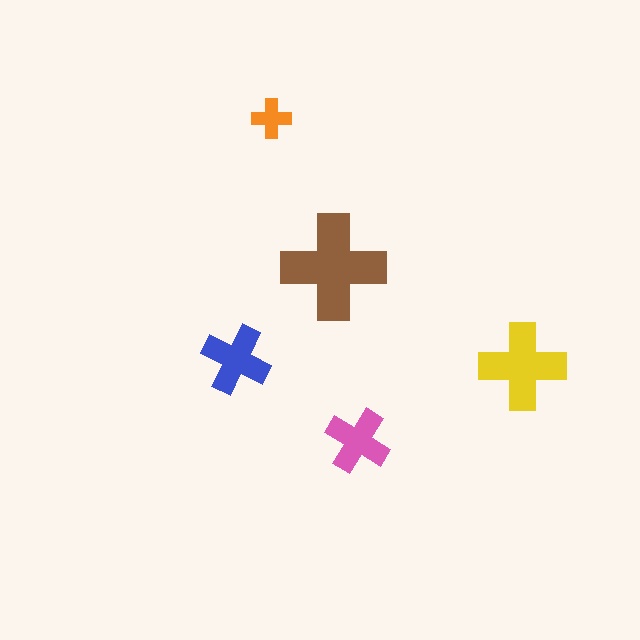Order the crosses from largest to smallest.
the brown one, the yellow one, the blue one, the pink one, the orange one.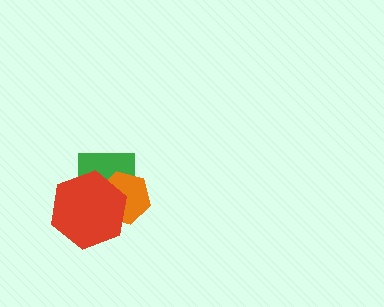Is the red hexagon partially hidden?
No, no other shape covers it.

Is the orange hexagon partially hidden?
Yes, it is partially covered by another shape.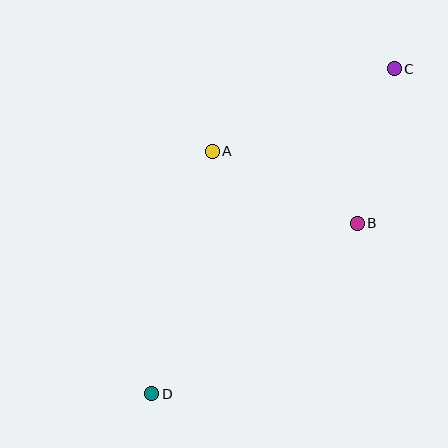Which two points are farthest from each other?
Points C and D are farthest from each other.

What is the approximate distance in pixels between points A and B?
The distance between A and B is approximately 162 pixels.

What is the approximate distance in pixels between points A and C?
The distance between A and C is approximately 200 pixels.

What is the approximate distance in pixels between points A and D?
The distance between A and D is approximately 250 pixels.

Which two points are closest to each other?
Points B and C are closest to each other.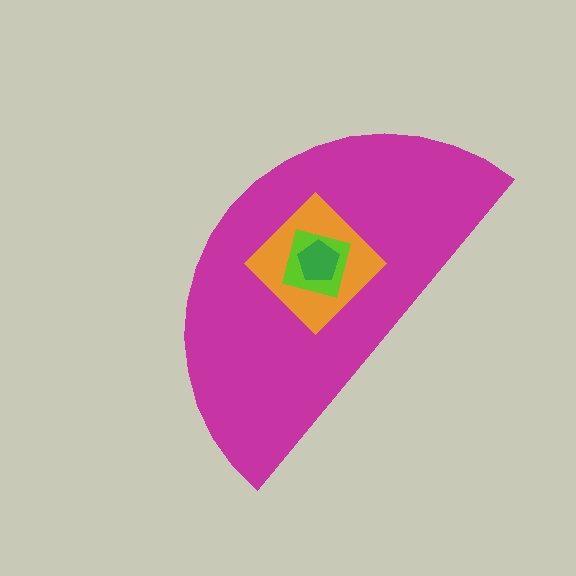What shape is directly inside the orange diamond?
The lime square.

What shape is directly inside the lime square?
The green pentagon.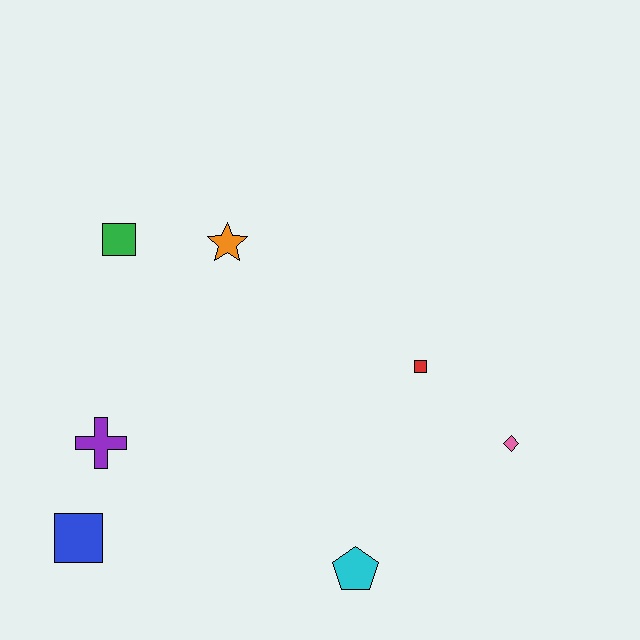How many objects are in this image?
There are 7 objects.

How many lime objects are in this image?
There are no lime objects.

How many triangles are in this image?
There are no triangles.